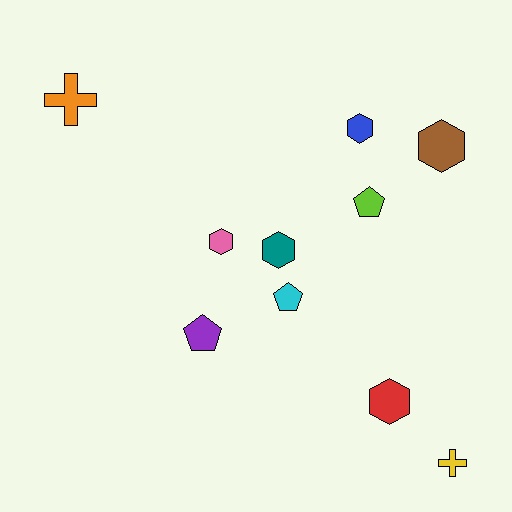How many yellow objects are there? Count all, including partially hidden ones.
There is 1 yellow object.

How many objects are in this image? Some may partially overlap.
There are 10 objects.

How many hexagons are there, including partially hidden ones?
There are 5 hexagons.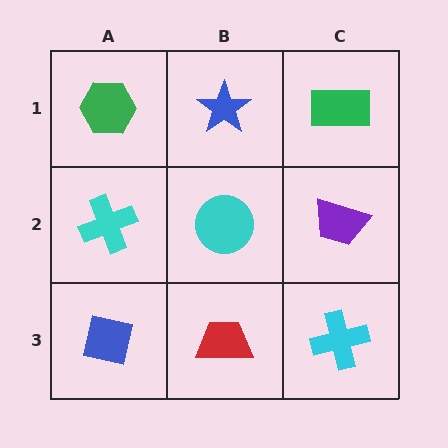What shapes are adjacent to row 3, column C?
A purple trapezoid (row 2, column C), a red trapezoid (row 3, column B).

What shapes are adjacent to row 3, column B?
A cyan circle (row 2, column B), a blue square (row 3, column A), a cyan cross (row 3, column C).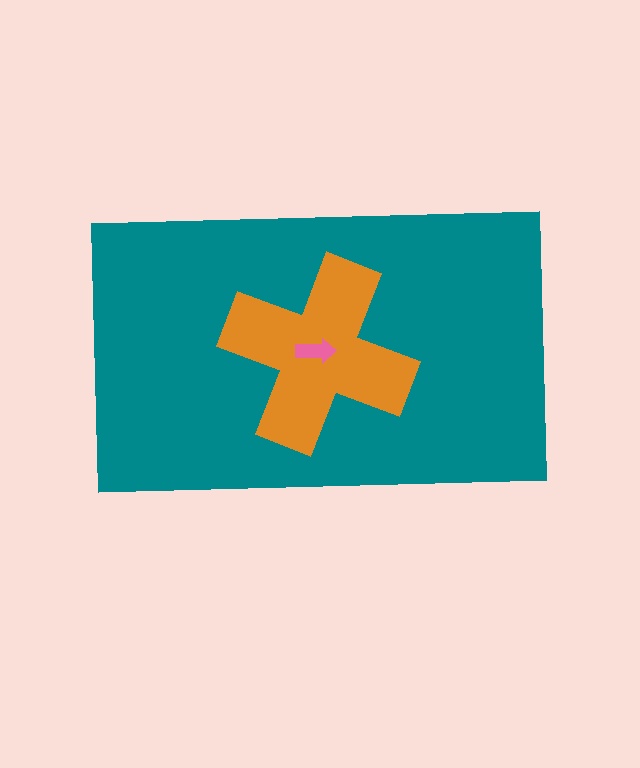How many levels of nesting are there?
3.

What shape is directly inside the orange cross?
The pink arrow.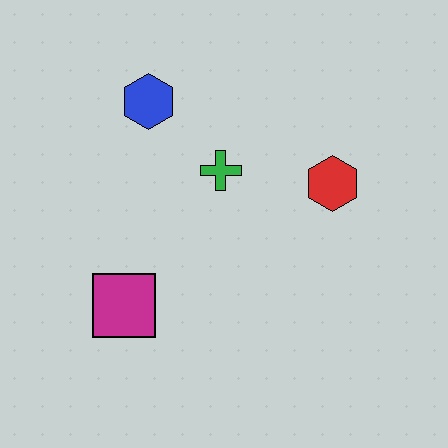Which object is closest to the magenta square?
The green cross is closest to the magenta square.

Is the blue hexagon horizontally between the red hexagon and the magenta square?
Yes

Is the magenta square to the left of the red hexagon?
Yes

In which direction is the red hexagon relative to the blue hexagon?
The red hexagon is to the right of the blue hexagon.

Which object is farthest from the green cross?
The magenta square is farthest from the green cross.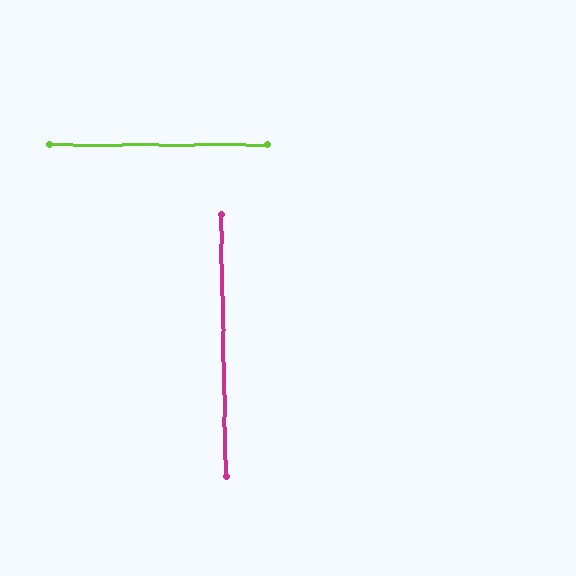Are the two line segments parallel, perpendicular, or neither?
Perpendicular — they meet at approximately 89°.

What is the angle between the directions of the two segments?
Approximately 89 degrees.